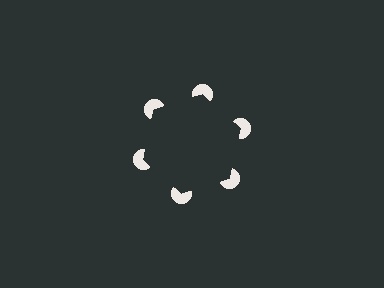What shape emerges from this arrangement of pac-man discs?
An illusory hexagon — its edges are inferred from the aligned wedge cuts in the pac-man discs, not physically drawn.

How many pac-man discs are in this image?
There are 6 — one at each vertex of the illusory hexagon.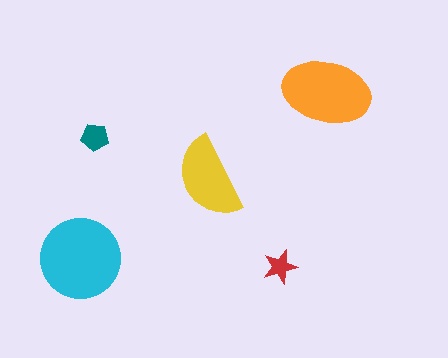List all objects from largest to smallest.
The cyan circle, the orange ellipse, the yellow semicircle, the teal pentagon, the red star.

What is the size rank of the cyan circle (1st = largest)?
1st.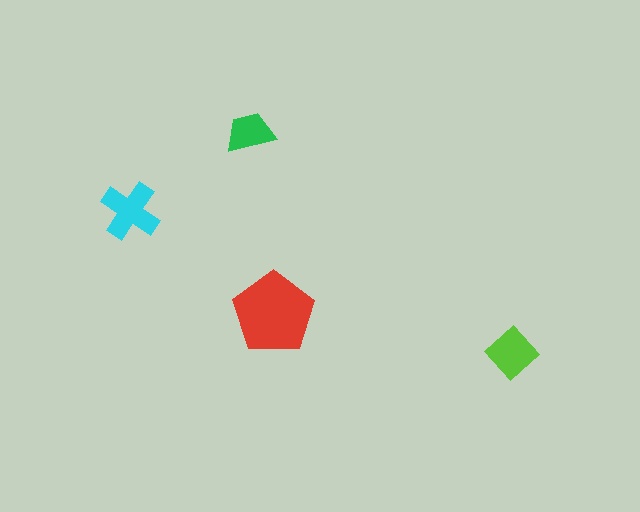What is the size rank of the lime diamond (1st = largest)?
3rd.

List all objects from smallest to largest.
The green trapezoid, the lime diamond, the cyan cross, the red pentagon.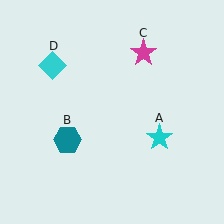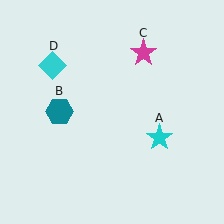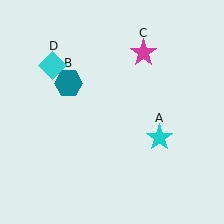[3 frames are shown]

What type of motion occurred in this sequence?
The teal hexagon (object B) rotated clockwise around the center of the scene.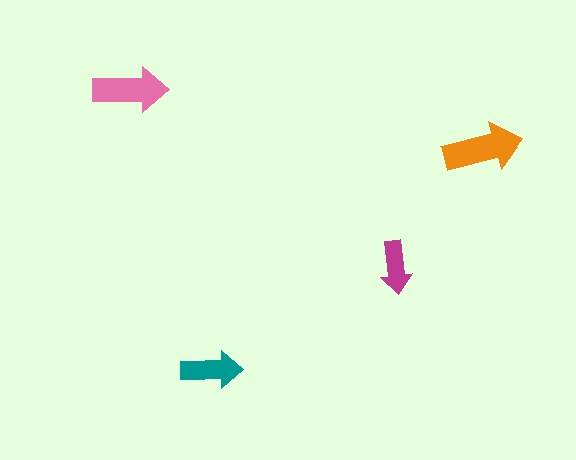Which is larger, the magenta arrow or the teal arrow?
The teal one.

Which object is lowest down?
The teal arrow is bottommost.